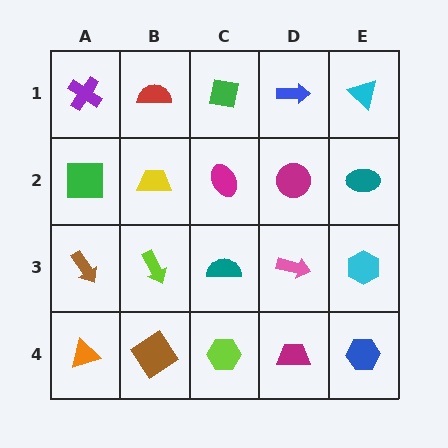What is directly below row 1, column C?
A magenta ellipse.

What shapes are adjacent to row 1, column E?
A teal ellipse (row 2, column E), a blue arrow (row 1, column D).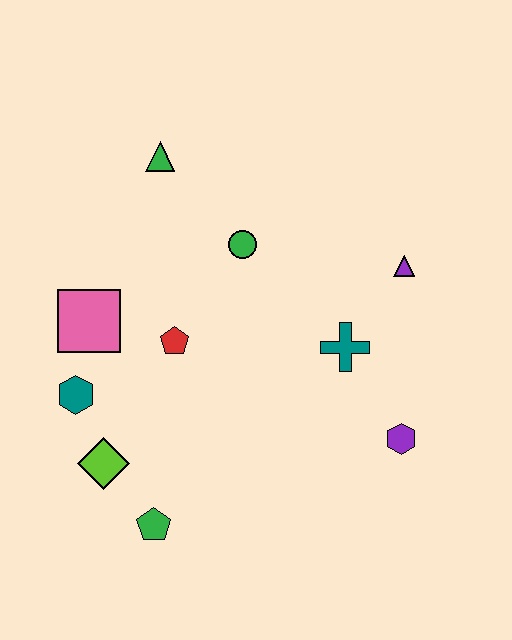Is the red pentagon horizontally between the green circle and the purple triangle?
No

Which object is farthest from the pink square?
The purple hexagon is farthest from the pink square.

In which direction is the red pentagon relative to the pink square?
The red pentagon is to the right of the pink square.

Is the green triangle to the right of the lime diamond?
Yes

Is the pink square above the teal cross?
Yes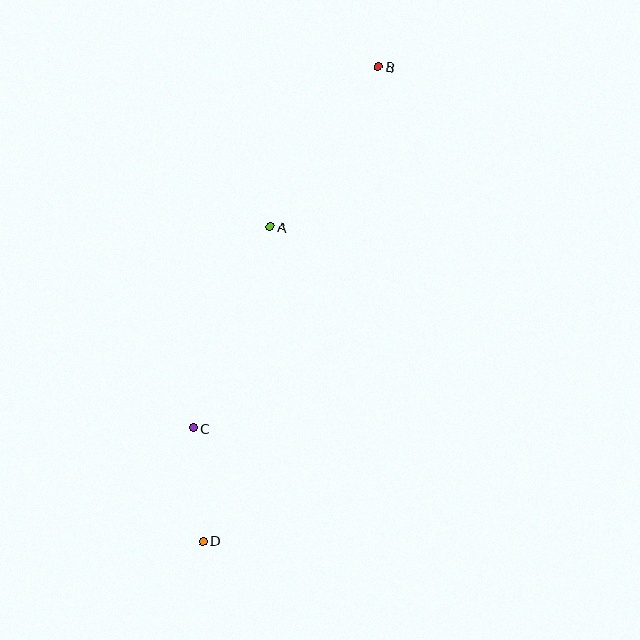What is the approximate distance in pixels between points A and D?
The distance between A and D is approximately 321 pixels.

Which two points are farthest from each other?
Points B and D are farthest from each other.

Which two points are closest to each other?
Points C and D are closest to each other.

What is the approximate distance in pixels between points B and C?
The distance between B and C is approximately 406 pixels.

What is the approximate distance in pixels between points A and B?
The distance between A and B is approximately 193 pixels.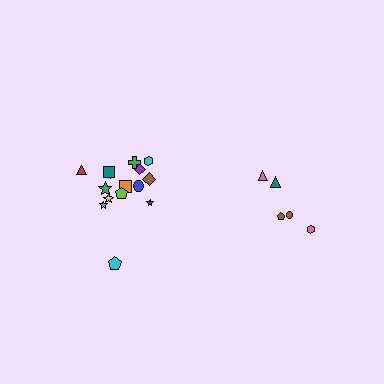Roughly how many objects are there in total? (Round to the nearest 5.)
Roughly 20 objects in total.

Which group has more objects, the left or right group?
The left group.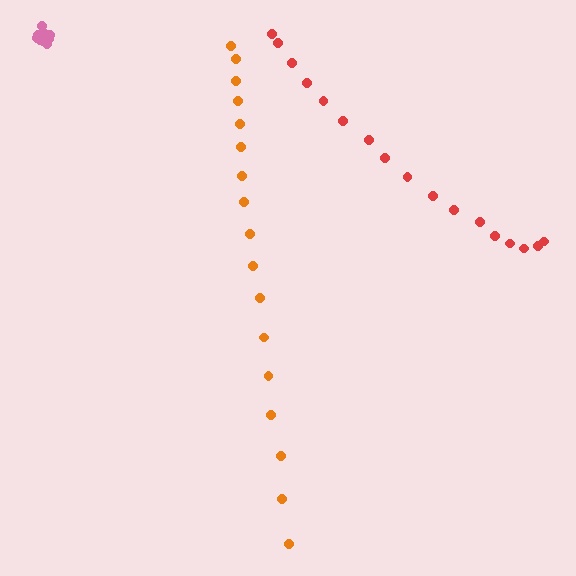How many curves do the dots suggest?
There are 3 distinct paths.